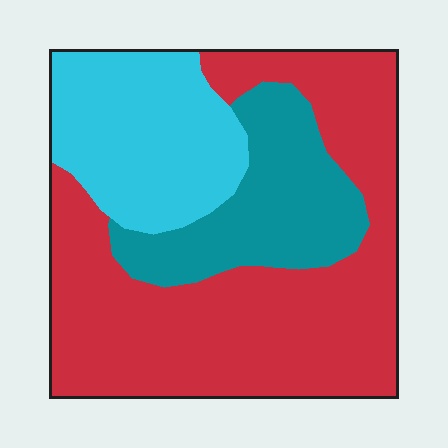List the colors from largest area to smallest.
From largest to smallest: red, cyan, teal.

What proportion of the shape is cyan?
Cyan takes up between a sixth and a third of the shape.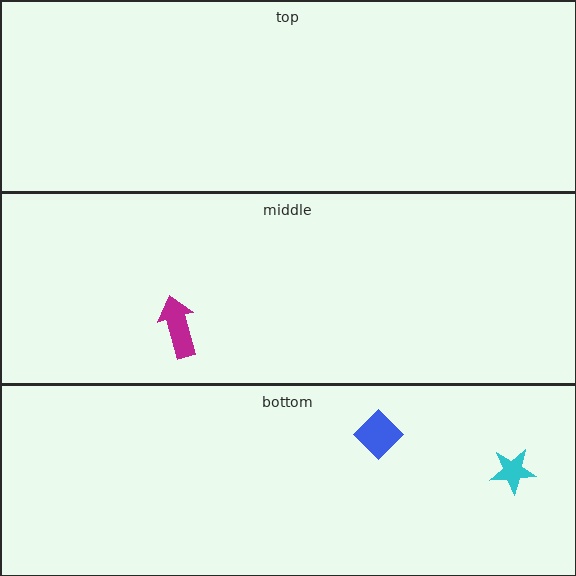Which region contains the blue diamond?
The bottom region.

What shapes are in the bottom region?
The cyan star, the blue diamond.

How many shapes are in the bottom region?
2.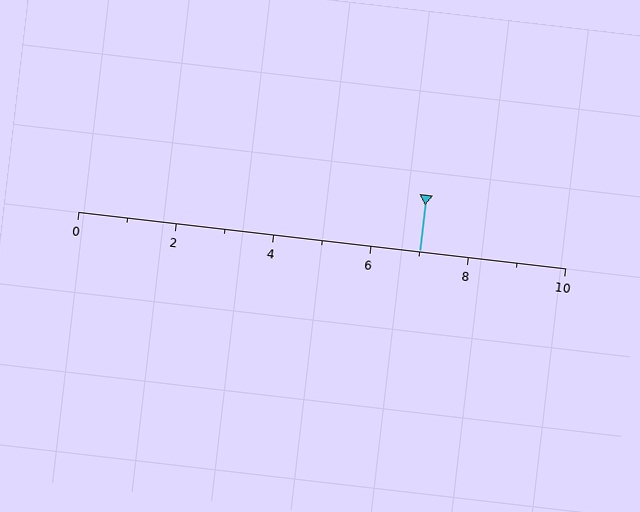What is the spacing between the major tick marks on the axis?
The major ticks are spaced 2 apart.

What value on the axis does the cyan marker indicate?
The marker indicates approximately 7.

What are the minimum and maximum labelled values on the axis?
The axis runs from 0 to 10.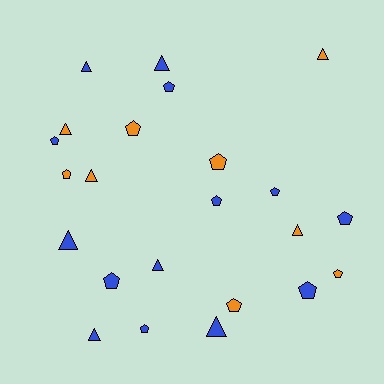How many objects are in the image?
There are 23 objects.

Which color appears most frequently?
Blue, with 14 objects.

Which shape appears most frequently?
Pentagon, with 13 objects.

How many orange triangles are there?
There are 4 orange triangles.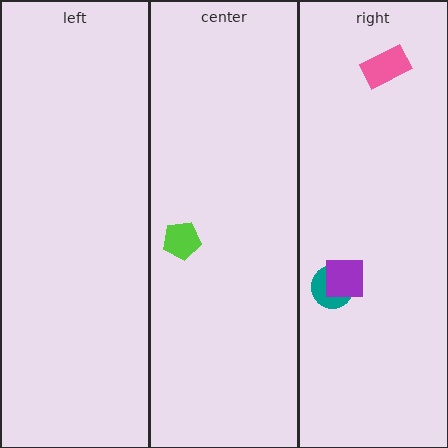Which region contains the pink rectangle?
The right region.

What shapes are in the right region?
The teal circle, the pink rectangle, the purple square.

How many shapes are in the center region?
1.